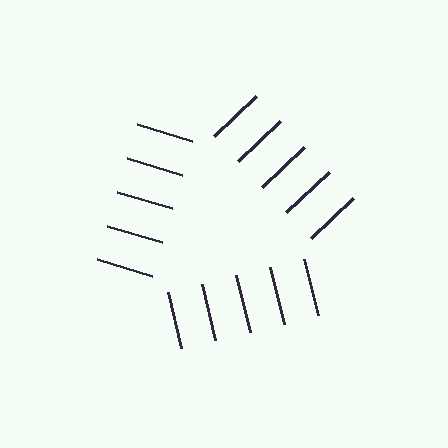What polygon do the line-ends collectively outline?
An illusory triangle — the line segments terminate on its edges but no continuous stroke is drawn.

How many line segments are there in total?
15 — 5 along each of the 3 edges.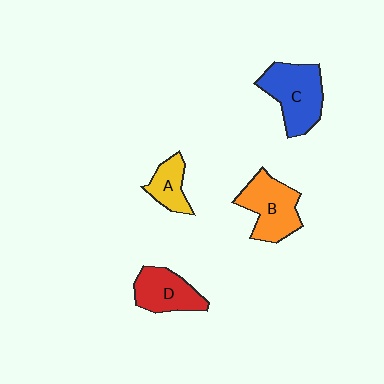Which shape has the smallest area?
Shape A (yellow).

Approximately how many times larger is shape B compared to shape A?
Approximately 1.8 times.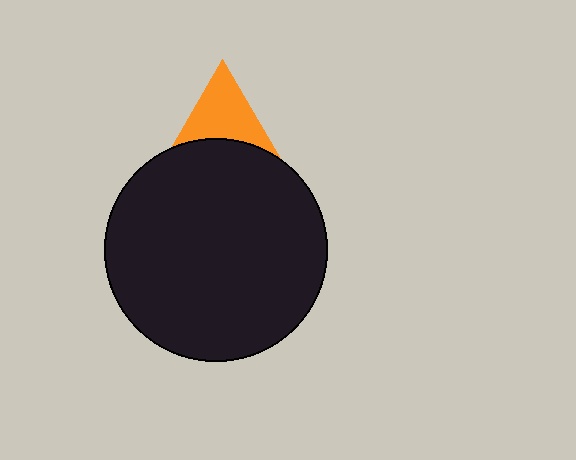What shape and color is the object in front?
The object in front is a black circle.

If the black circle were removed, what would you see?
You would see the complete orange triangle.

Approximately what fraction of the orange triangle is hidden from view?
Roughly 50% of the orange triangle is hidden behind the black circle.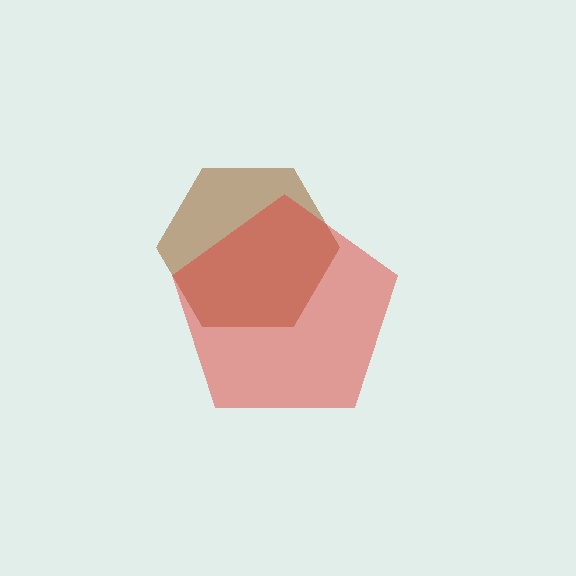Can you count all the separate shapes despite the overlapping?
Yes, there are 2 separate shapes.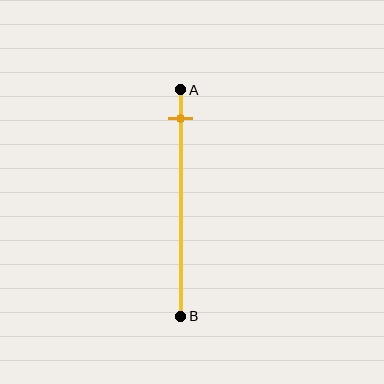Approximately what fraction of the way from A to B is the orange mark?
The orange mark is approximately 15% of the way from A to B.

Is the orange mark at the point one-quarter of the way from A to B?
No, the mark is at about 15% from A, not at the 25% one-quarter point.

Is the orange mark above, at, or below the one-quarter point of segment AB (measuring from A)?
The orange mark is above the one-quarter point of segment AB.